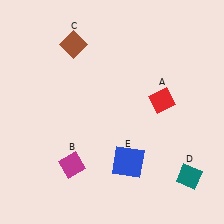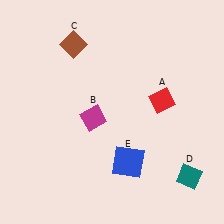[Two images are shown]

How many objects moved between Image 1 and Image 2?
1 object moved between the two images.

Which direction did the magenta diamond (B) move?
The magenta diamond (B) moved up.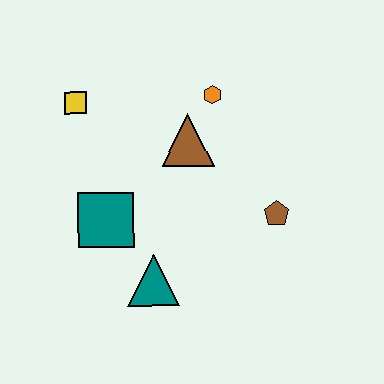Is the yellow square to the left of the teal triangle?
Yes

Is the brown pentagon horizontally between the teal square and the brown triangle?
No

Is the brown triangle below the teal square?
No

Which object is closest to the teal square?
The teal triangle is closest to the teal square.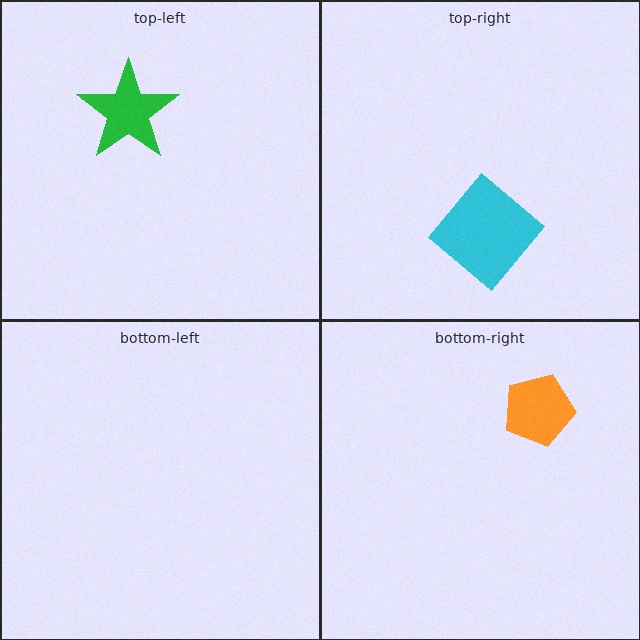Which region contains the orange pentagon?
The bottom-right region.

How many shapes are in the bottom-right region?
1.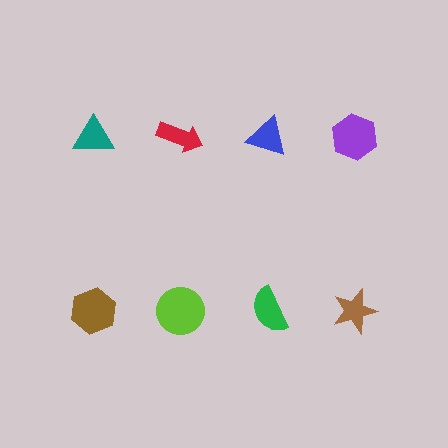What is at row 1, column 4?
A purple hexagon.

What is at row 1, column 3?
A blue triangle.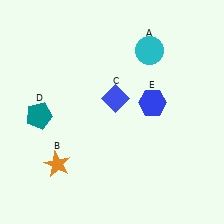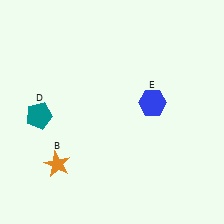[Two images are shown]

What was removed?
The cyan circle (A), the blue diamond (C) were removed in Image 2.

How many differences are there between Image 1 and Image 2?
There are 2 differences between the two images.